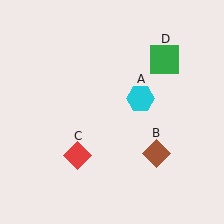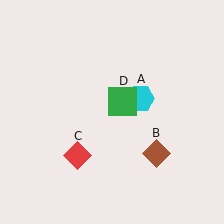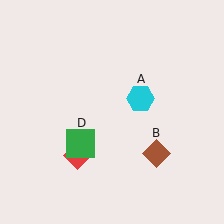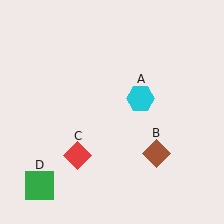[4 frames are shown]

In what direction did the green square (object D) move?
The green square (object D) moved down and to the left.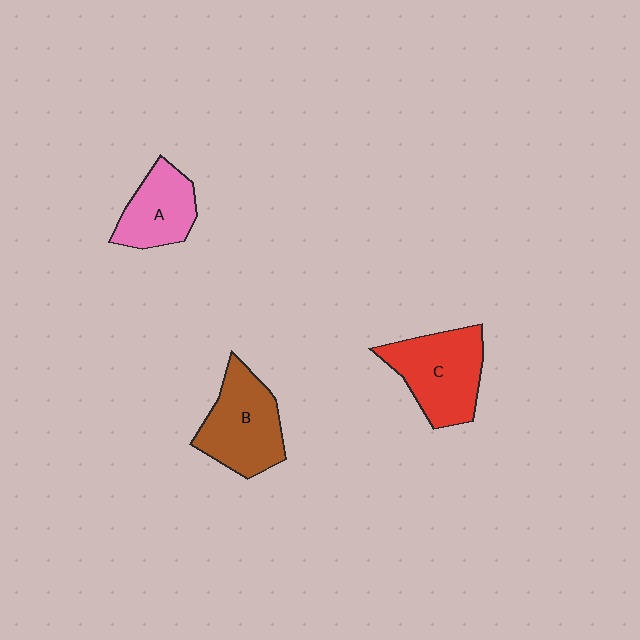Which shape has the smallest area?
Shape A (pink).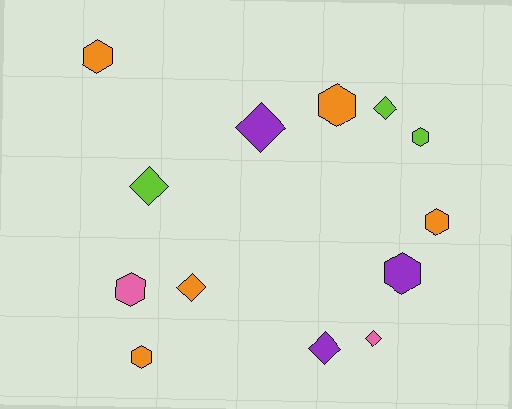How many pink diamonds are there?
There is 1 pink diamond.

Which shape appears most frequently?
Hexagon, with 7 objects.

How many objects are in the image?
There are 13 objects.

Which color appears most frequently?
Orange, with 5 objects.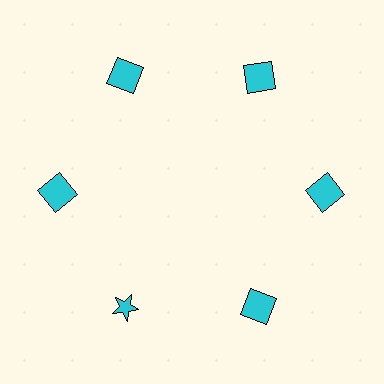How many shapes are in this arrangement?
There are 6 shapes arranged in a ring pattern.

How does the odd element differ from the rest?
It has a different shape: star instead of square.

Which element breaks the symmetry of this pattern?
The cyan star at roughly the 7 o'clock position breaks the symmetry. All other shapes are cyan squares.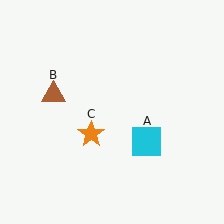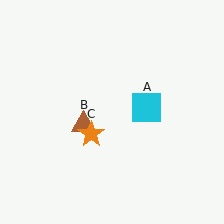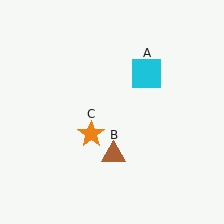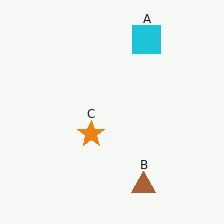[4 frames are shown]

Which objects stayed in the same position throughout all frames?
Orange star (object C) remained stationary.